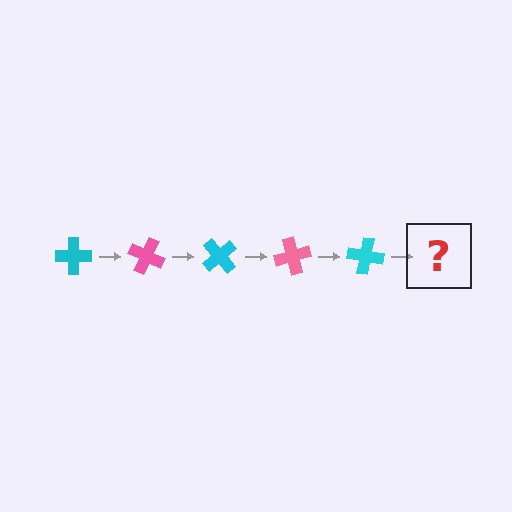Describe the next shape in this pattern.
It should be a pink cross, rotated 125 degrees from the start.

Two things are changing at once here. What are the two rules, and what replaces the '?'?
The two rules are that it rotates 25 degrees each step and the color cycles through cyan and pink. The '?' should be a pink cross, rotated 125 degrees from the start.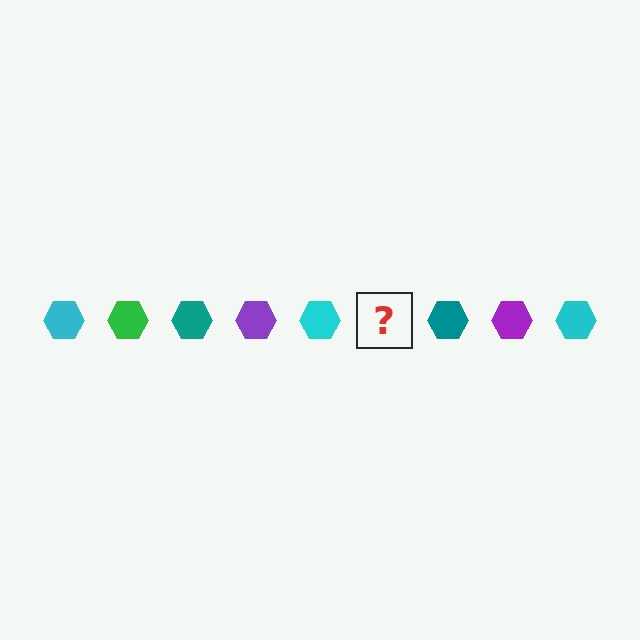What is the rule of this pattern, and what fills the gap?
The rule is that the pattern cycles through cyan, green, teal, purple hexagons. The gap should be filled with a green hexagon.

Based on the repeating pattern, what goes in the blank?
The blank should be a green hexagon.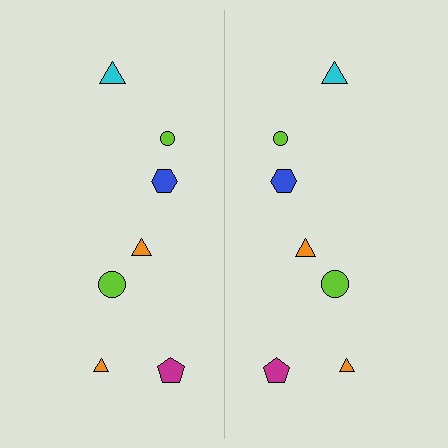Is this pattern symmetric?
Yes, this pattern has bilateral (reflection) symmetry.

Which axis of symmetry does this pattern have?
The pattern has a vertical axis of symmetry running through the center of the image.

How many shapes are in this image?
There are 14 shapes in this image.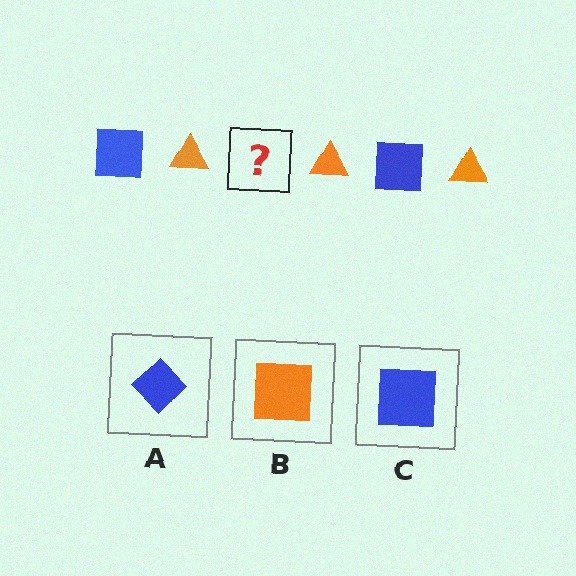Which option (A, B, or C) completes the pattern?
C.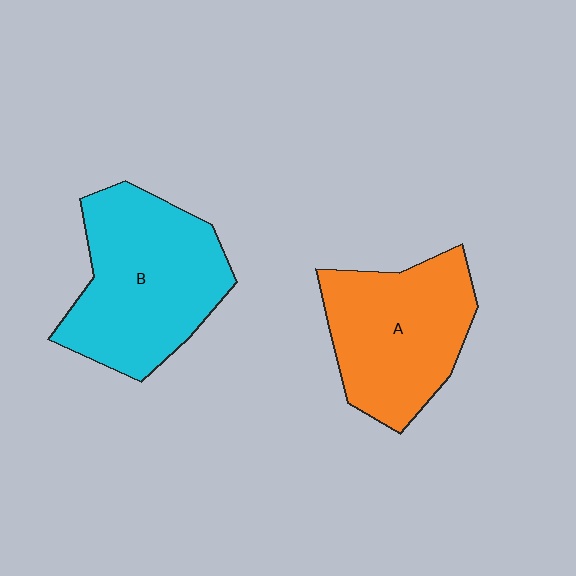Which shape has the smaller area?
Shape A (orange).